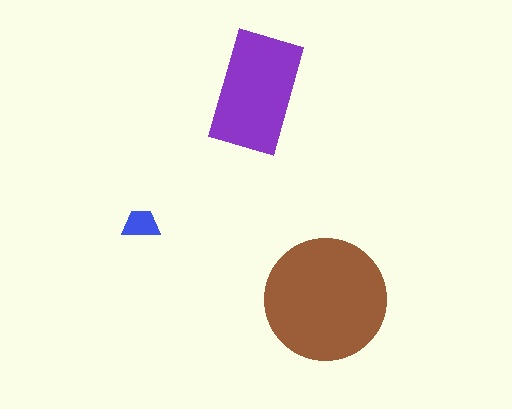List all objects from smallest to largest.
The blue trapezoid, the purple rectangle, the brown circle.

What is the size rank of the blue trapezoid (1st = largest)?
3rd.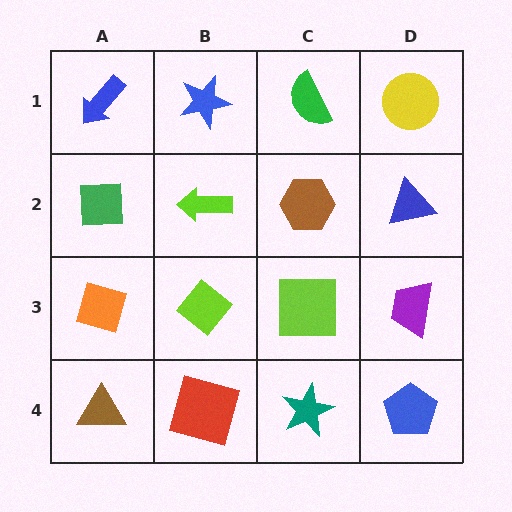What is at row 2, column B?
A lime arrow.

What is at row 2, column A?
A green square.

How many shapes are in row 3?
4 shapes.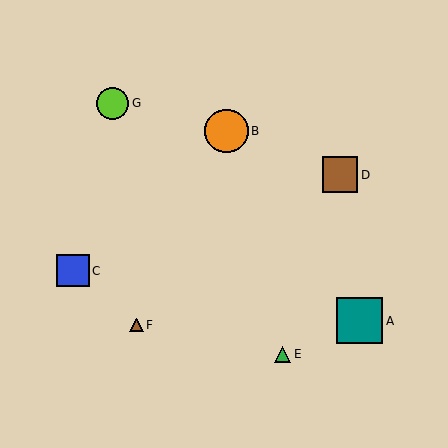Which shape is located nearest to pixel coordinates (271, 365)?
The green triangle (labeled E) at (283, 354) is nearest to that location.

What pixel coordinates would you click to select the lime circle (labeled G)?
Click at (113, 103) to select the lime circle G.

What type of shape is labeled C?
Shape C is a blue square.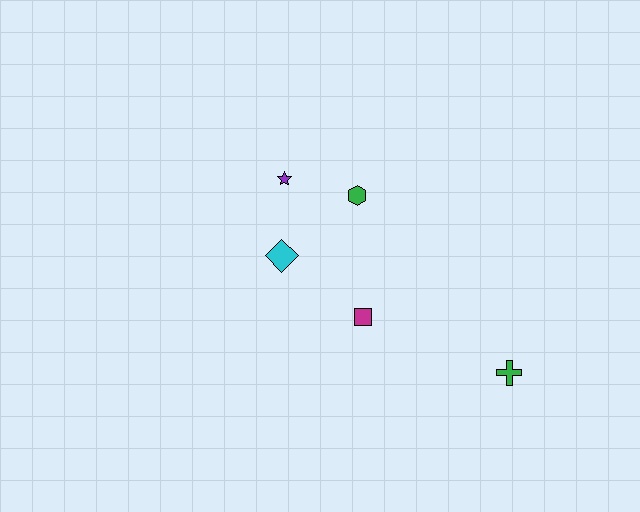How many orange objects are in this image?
There are no orange objects.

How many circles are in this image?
There are no circles.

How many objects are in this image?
There are 5 objects.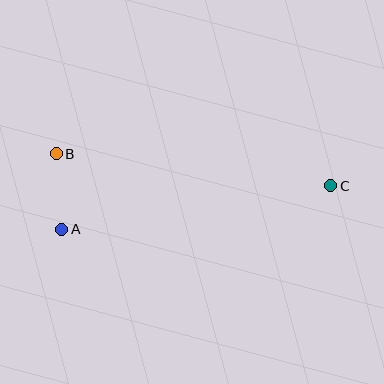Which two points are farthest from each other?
Points B and C are farthest from each other.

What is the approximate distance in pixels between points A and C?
The distance between A and C is approximately 273 pixels.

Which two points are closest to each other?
Points A and B are closest to each other.